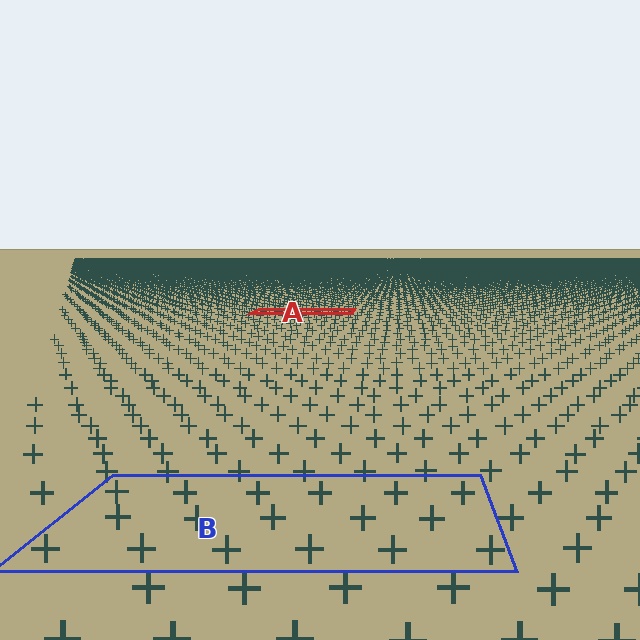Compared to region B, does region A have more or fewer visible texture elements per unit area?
Region A has more texture elements per unit area — they are packed more densely because it is farther away.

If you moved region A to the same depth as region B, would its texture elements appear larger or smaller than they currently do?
They would appear larger. At a closer depth, the same texture elements are projected at a bigger on-screen size.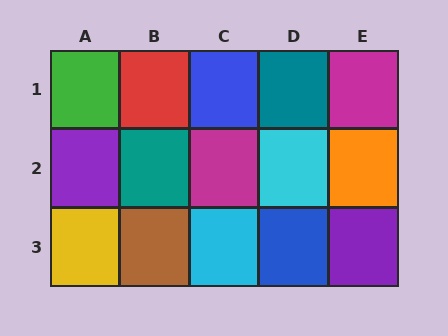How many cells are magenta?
2 cells are magenta.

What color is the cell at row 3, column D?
Blue.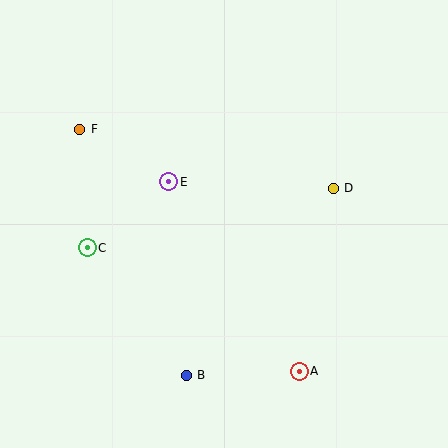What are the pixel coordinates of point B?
Point B is at (186, 375).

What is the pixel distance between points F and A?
The distance between F and A is 327 pixels.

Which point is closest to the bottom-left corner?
Point B is closest to the bottom-left corner.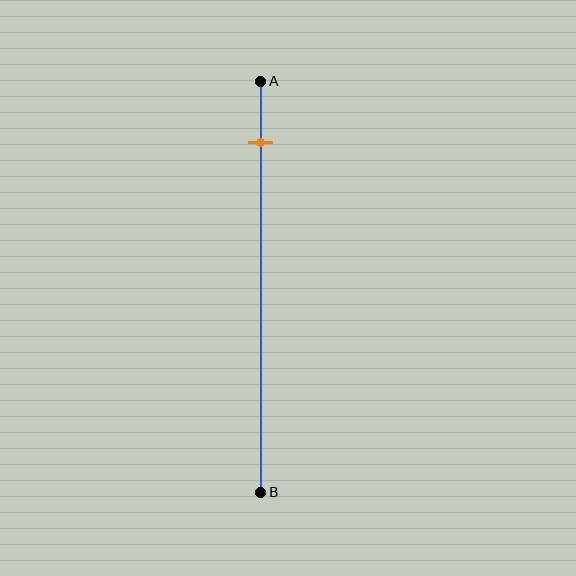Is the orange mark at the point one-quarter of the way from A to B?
No, the mark is at about 15% from A, not at the 25% one-quarter point.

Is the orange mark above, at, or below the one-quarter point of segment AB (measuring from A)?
The orange mark is above the one-quarter point of segment AB.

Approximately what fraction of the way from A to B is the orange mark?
The orange mark is approximately 15% of the way from A to B.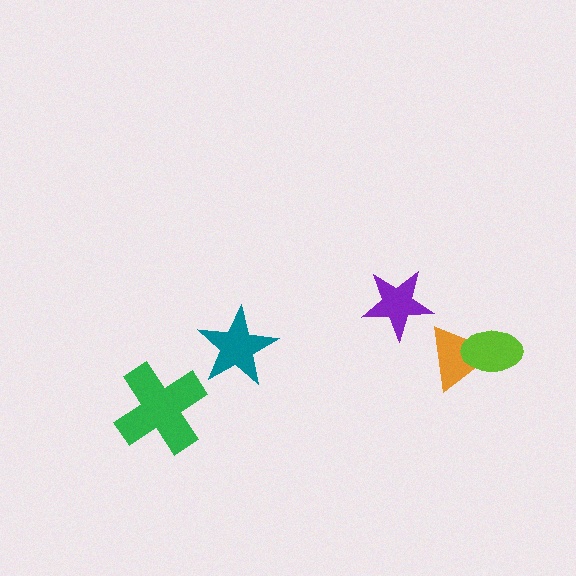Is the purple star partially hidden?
No, no other shape covers it.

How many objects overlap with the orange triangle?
1 object overlaps with the orange triangle.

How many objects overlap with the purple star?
0 objects overlap with the purple star.